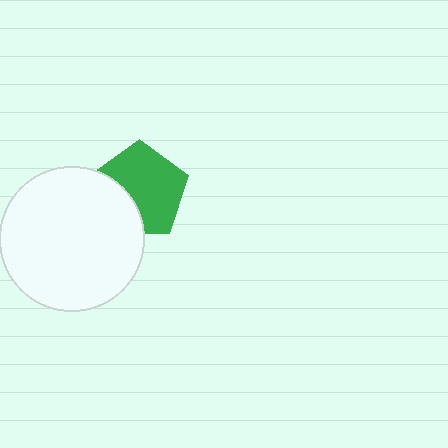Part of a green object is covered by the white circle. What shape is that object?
It is a pentagon.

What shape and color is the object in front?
The object in front is a white circle.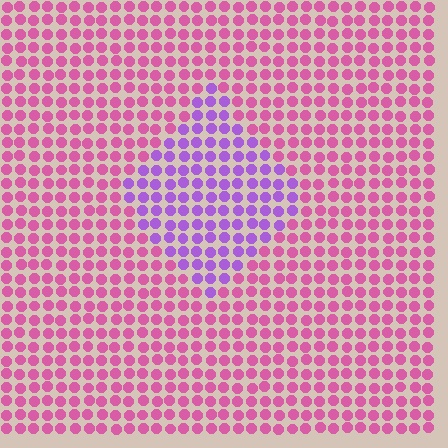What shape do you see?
I see a diamond.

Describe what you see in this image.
The image is filled with small pink elements in a uniform arrangement. A diamond-shaped region is visible where the elements are tinted to a slightly different hue, forming a subtle color boundary.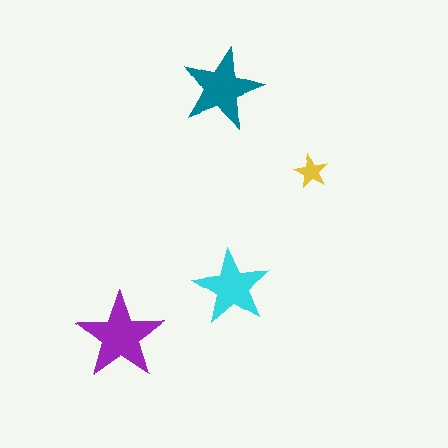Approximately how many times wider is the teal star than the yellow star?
About 2.5 times wider.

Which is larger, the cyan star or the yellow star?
The cyan one.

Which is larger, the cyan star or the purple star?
The purple one.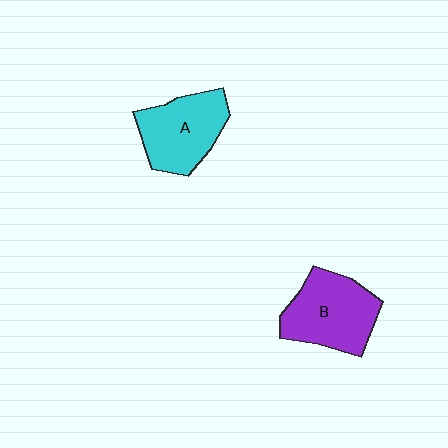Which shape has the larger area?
Shape B (purple).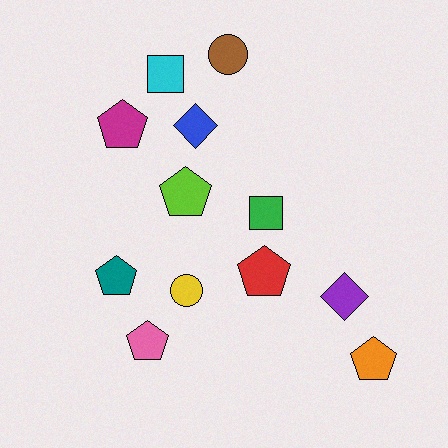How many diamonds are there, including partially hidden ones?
There are 2 diamonds.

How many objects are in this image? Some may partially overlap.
There are 12 objects.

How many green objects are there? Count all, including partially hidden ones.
There is 1 green object.